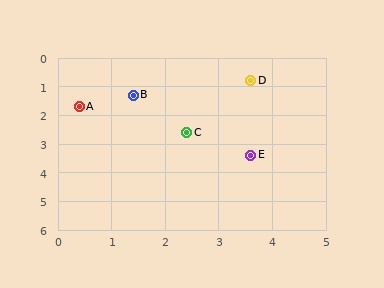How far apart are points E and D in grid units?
Points E and D are about 2.6 grid units apart.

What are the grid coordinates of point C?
Point C is at approximately (2.4, 2.6).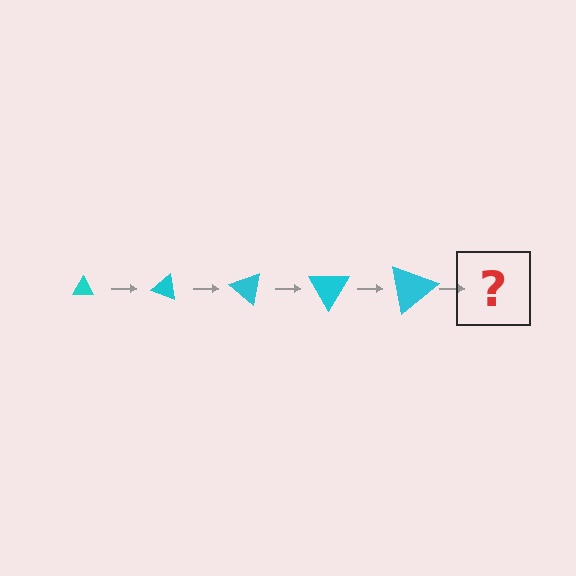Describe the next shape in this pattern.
It should be a triangle, larger than the previous one and rotated 100 degrees from the start.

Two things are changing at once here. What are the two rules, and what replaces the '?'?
The two rules are that the triangle grows larger each step and it rotates 20 degrees each step. The '?' should be a triangle, larger than the previous one and rotated 100 degrees from the start.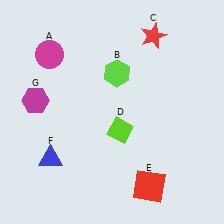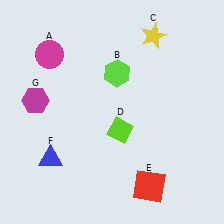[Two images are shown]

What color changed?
The star (C) changed from red in Image 1 to yellow in Image 2.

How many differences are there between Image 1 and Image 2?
There is 1 difference between the two images.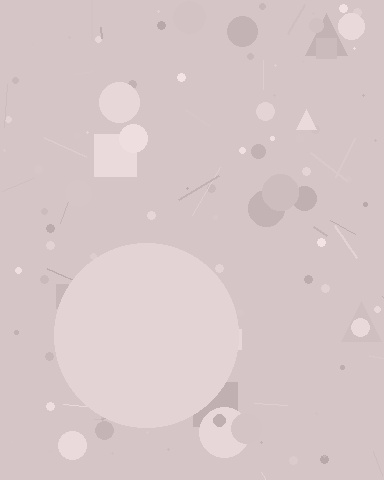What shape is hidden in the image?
A circle is hidden in the image.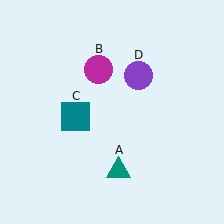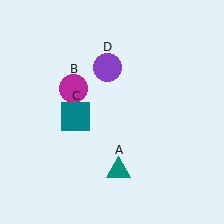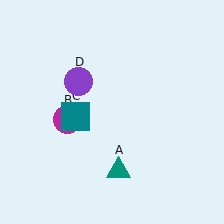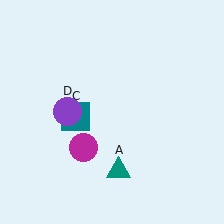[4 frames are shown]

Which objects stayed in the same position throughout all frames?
Teal triangle (object A) and teal square (object C) remained stationary.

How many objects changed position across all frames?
2 objects changed position: magenta circle (object B), purple circle (object D).